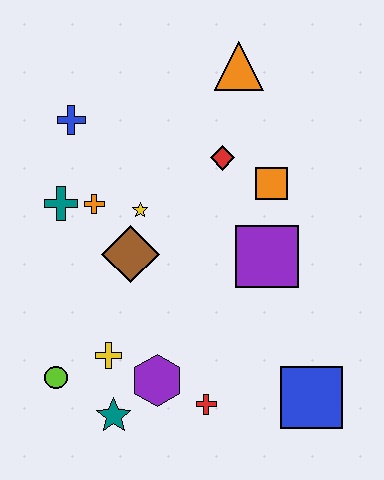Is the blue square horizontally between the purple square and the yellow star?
No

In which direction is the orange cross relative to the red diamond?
The orange cross is to the left of the red diamond.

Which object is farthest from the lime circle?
The orange triangle is farthest from the lime circle.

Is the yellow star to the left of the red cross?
Yes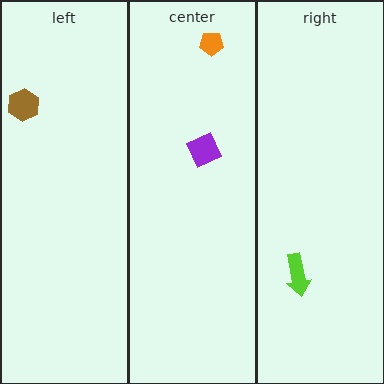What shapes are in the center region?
The orange pentagon, the purple diamond.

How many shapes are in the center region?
2.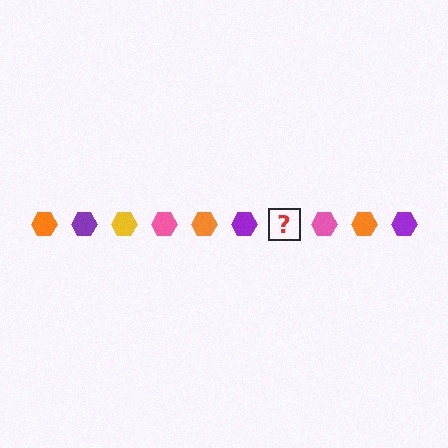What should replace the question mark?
The question mark should be replaced with a yellow hexagon.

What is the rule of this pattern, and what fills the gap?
The rule is that the pattern cycles through orange, purple, yellow, pink hexagons. The gap should be filled with a yellow hexagon.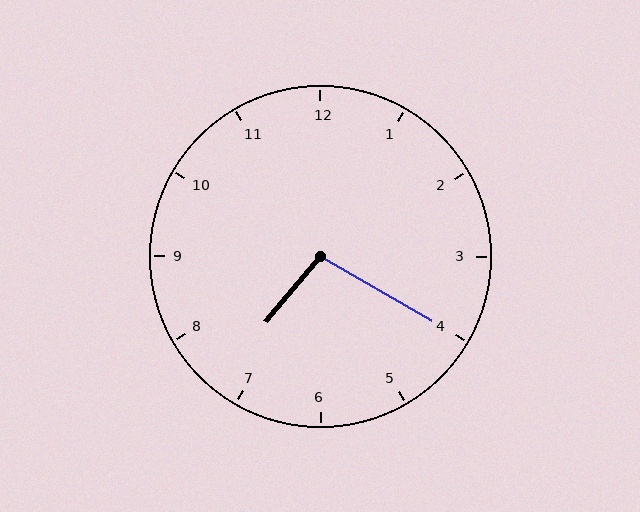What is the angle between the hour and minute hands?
Approximately 100 degrees.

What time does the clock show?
7:20.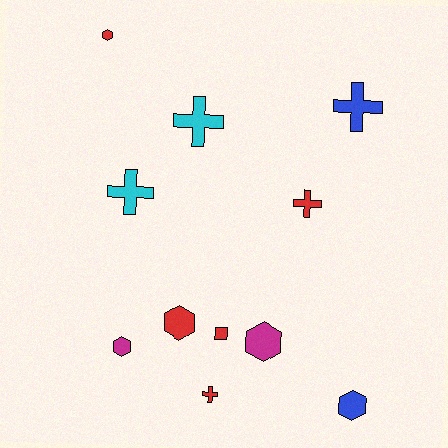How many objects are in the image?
There are 11 objects.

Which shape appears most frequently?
Hexagon, with 5 objects.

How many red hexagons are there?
There are 2 red hexagons.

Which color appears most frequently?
Red, with 5 objects.